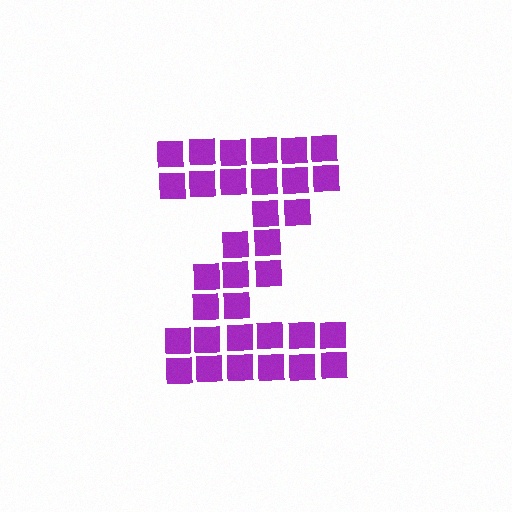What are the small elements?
The small elements are squares.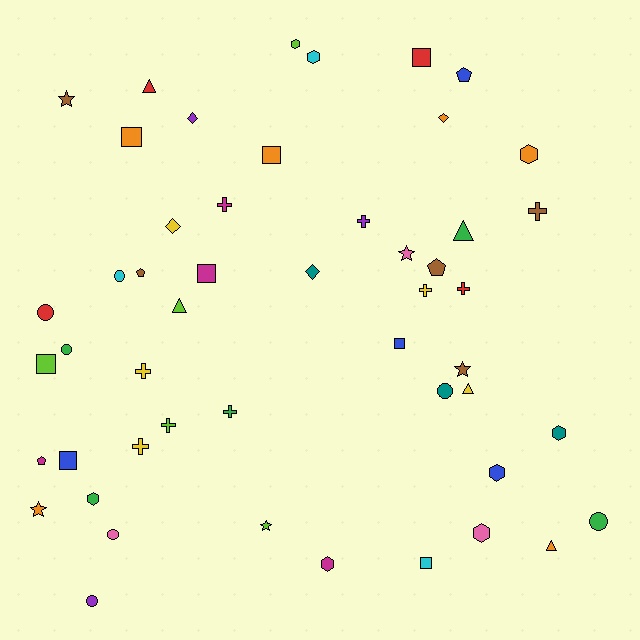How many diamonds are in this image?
There are 4 diamonds.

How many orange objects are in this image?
There are 6 orange objects.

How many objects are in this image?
There are 50 objects.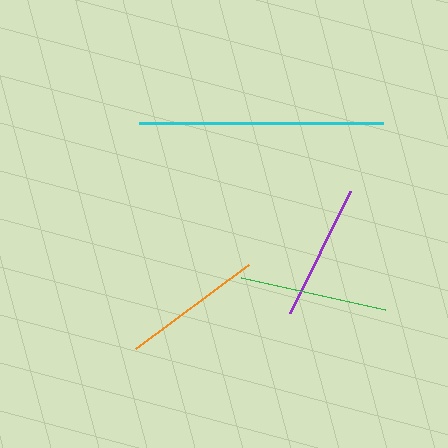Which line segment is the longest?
The cyan line is the longest at approximately 243 pixels.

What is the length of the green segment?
The green segment is approximately 148 pixels long.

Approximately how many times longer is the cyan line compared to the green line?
The cyan line is approximately 1.6 times the length of the green line.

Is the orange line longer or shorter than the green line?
The green line is longer than the orange line.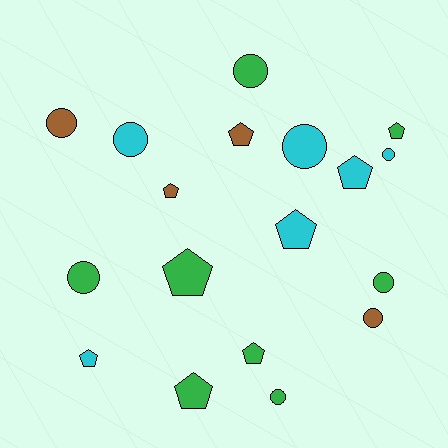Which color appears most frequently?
Green, with 8 objects.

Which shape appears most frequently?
Circle, with 9 objects.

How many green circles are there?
There are 4 green circles.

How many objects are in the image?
There are 18 objects.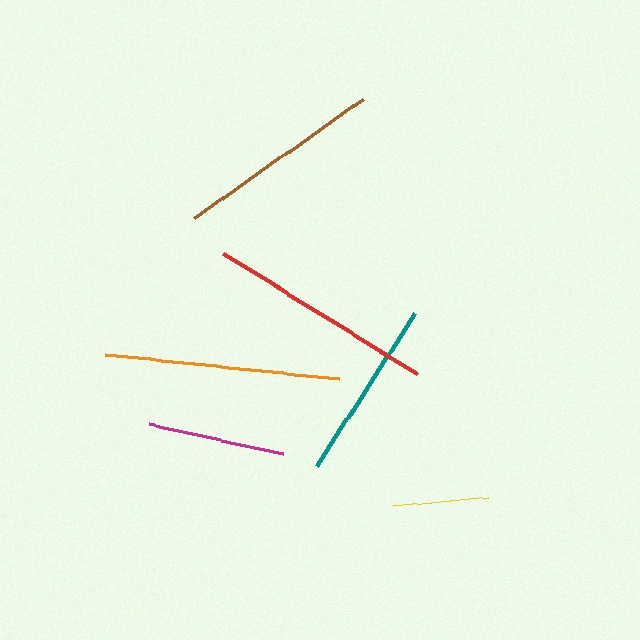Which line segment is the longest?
The orange line is the longest at approximately 235 pixels.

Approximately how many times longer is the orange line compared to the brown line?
The orange line is approximately 1.1 times the length of the brown line.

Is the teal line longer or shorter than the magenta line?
The teal line is longer than the magenta line.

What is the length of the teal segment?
The teal segment is approximately 181 pixels long.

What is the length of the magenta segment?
The magenta segment is approximately 137 pixels long.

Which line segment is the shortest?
The yellow line is the shortest at approximately 95 pixels.